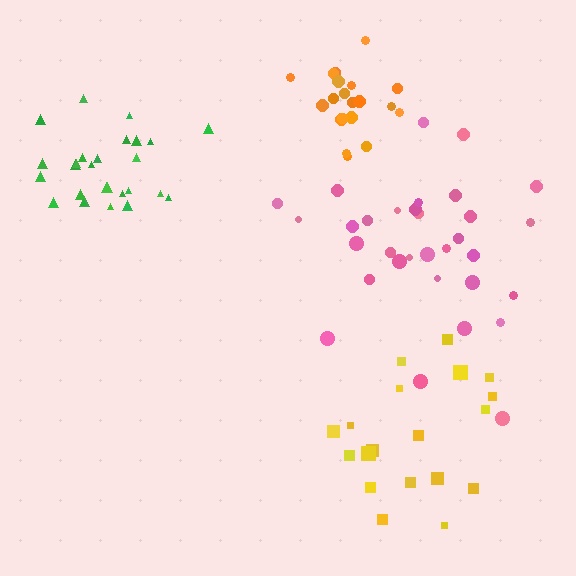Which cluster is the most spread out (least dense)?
Yellow.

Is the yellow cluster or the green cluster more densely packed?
Green.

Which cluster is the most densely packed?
Green.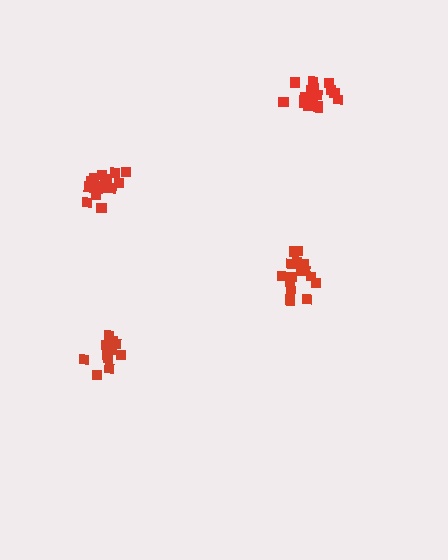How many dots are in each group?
Group 1: 13 dots, Group 2: 19 dots, Group 3: 17 dots, Group 4: 16 dots (65 total).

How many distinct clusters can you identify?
There are 4 distinct clusters.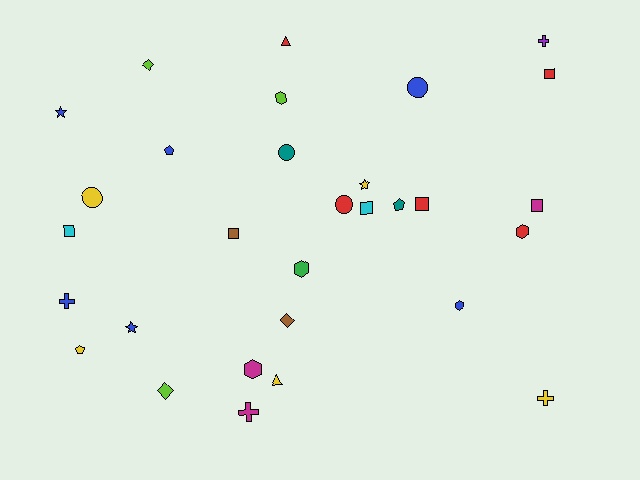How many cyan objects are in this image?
There are 2 cyan objects.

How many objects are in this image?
There are 30 objects.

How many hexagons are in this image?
There are 5 hexagons.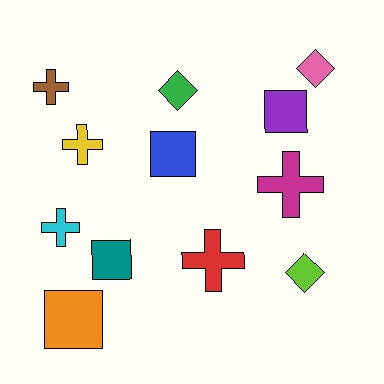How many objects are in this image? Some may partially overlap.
There are 12 objects.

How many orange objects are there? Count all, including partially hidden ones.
There is 1 orange object.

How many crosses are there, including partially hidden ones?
There are 5 crosses.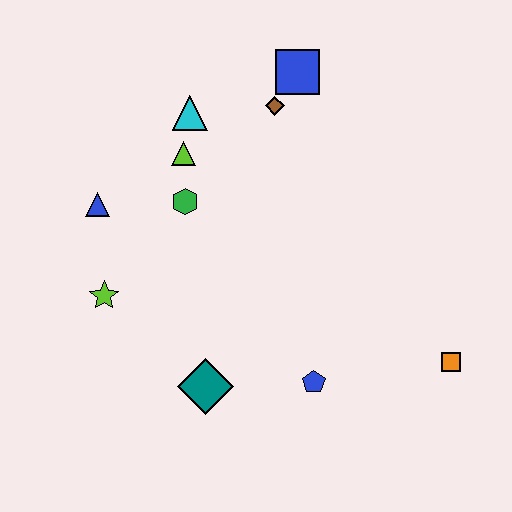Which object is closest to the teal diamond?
The blue pentagon is closest to the teal diamond.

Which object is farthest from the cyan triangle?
The orange square is farthest from the cyan triangle.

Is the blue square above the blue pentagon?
Yes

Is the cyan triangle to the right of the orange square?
No